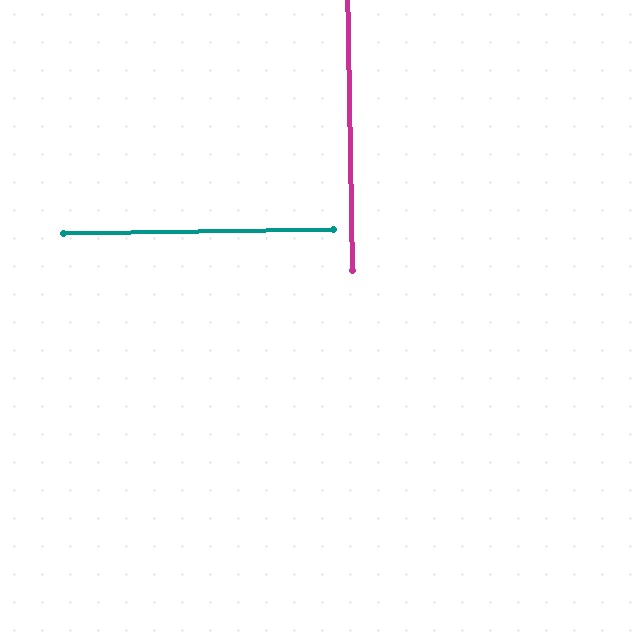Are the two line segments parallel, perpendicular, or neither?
Perpendicular — they meet at approximately 90°.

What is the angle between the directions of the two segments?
Approximately 90 degrees.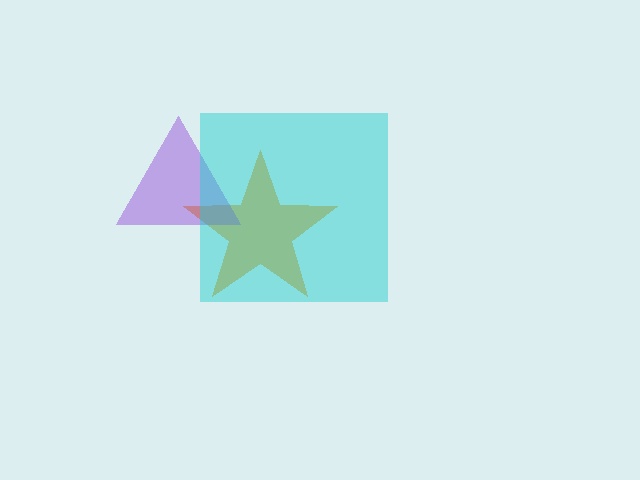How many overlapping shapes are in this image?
There are 3 overlapping shapes in the image.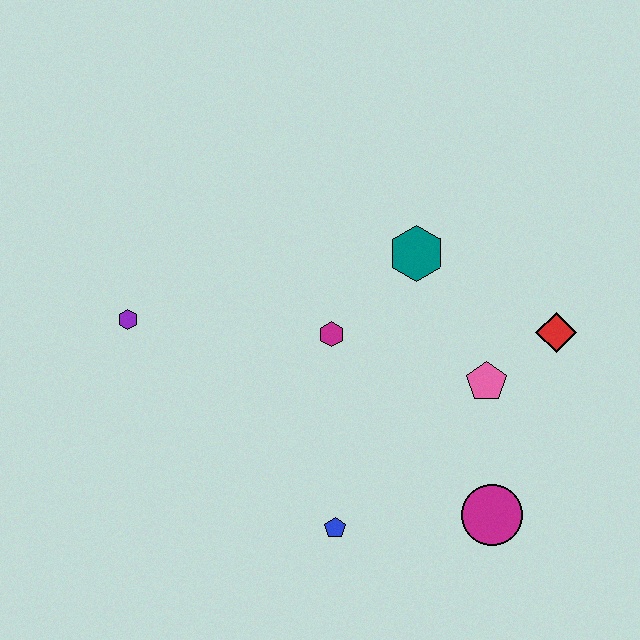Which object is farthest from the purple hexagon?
The red diamond is farthest from the purple hexagon.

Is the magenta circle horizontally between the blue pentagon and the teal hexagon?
No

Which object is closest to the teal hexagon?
The magenta hexagon is closest to the teal hexagon.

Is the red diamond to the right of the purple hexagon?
Yes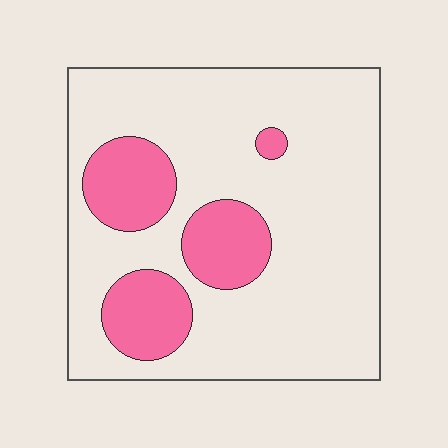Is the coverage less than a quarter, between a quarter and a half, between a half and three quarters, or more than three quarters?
Less than a quarter.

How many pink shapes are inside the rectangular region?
4.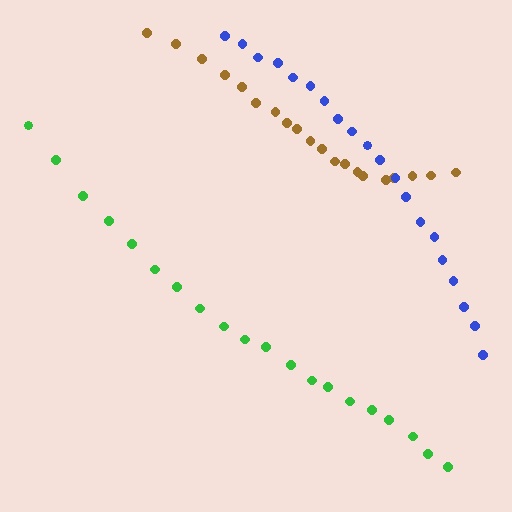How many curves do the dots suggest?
There are 3 distinct paths.